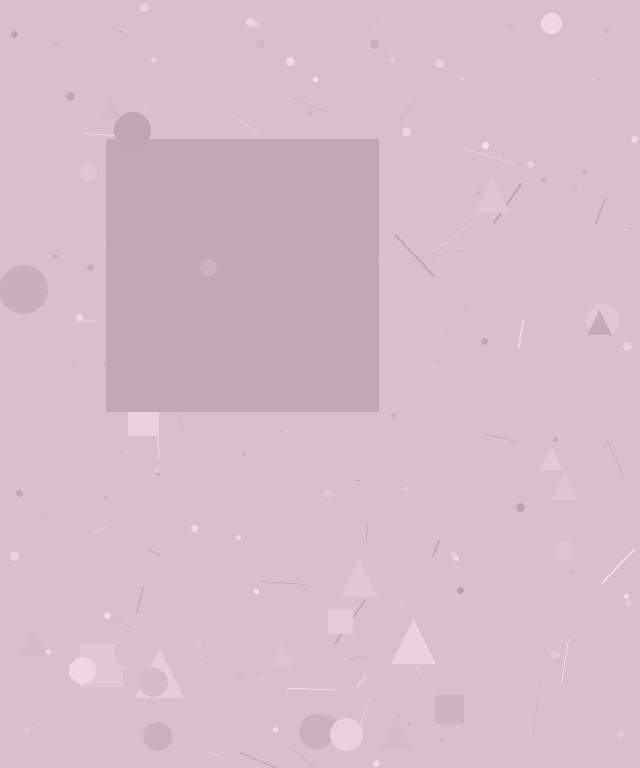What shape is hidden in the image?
A square is hidden in the image.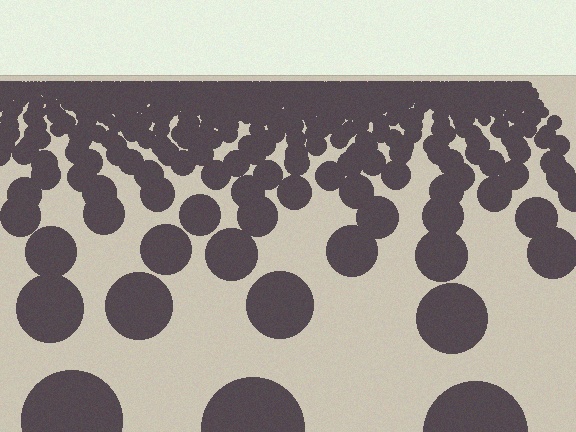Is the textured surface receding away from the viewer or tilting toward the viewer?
The surface is receding away from the viewer. Texture elements get smaller and denser toward the top.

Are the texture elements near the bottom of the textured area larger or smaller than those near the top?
Larger. Near the bottom, elements are closer to the viewer and appear at a bigger on-screen size.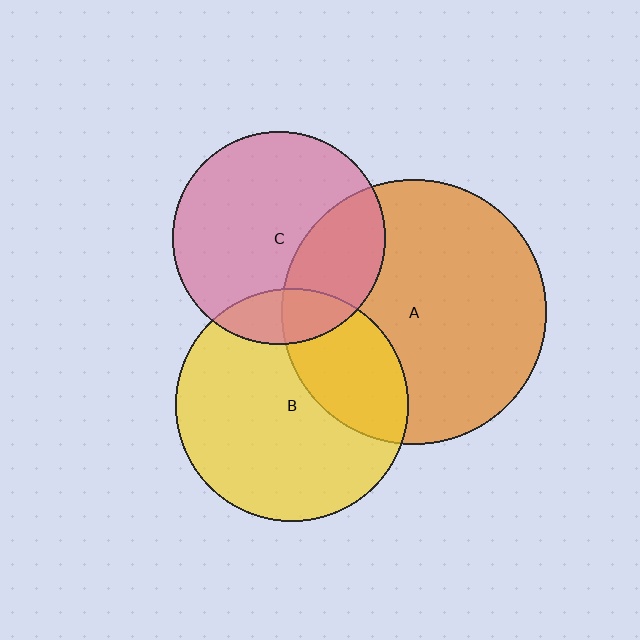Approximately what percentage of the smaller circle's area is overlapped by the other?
Approximately 30%.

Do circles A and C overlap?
Yes.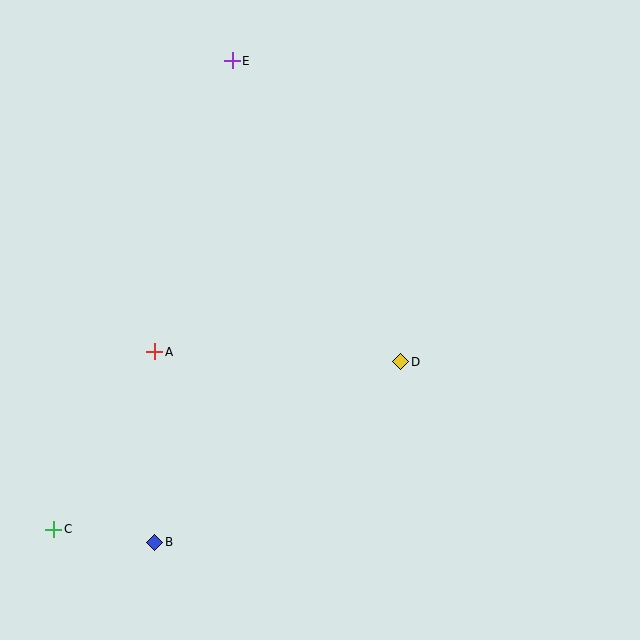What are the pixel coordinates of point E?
Point E is at (232, 61).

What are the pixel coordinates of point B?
Point B is at (155, 542).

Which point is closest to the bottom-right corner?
Point D is closest to the bottom-right corner.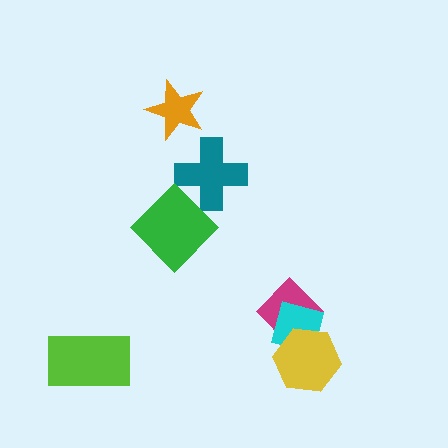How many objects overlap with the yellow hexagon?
2 objects overlap with the yellow hexagon.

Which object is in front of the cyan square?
The yellow hexagon is in front of the cyan square.